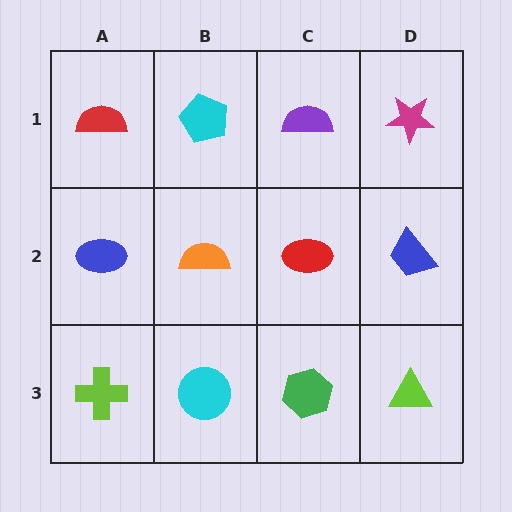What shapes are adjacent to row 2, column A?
A red semicircle (row 1, column A), a lime cross (row 3, column A), an orange semicircle (row 2, column B).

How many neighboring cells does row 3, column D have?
2.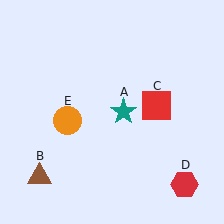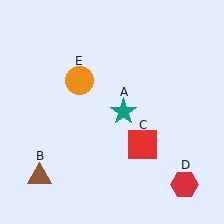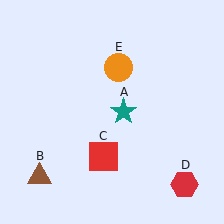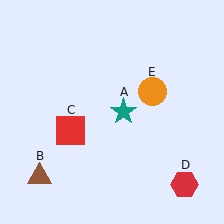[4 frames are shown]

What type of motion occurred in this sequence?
The red square (object C), orange circle (object E) rotated clockwise around the center of the scene.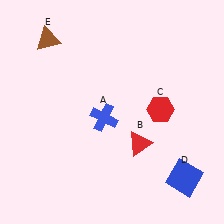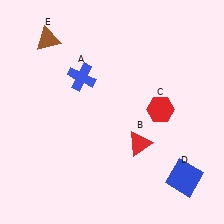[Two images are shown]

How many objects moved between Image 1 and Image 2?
1 object moved between the two images.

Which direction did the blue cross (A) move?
The blue cross (A) moved up.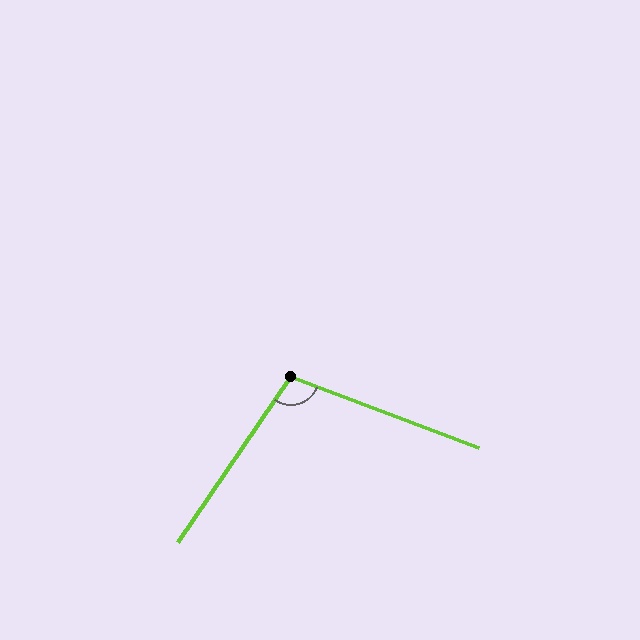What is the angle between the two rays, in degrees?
Approximately 104 degrees.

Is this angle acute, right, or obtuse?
It is obtuse.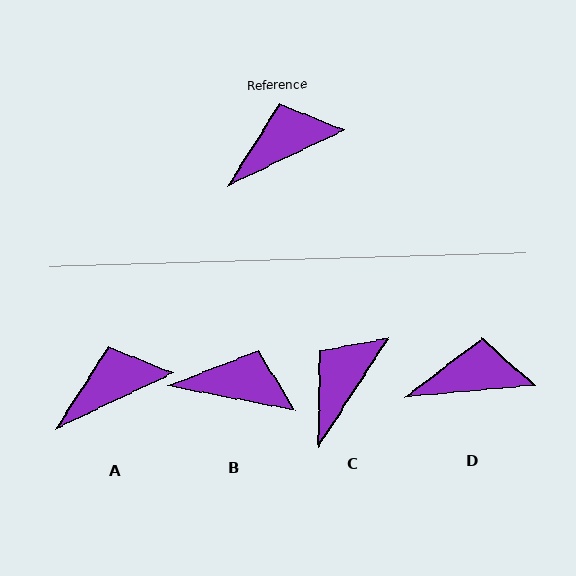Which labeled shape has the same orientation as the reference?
A.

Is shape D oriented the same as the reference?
No, it is off by about 20 degrees.